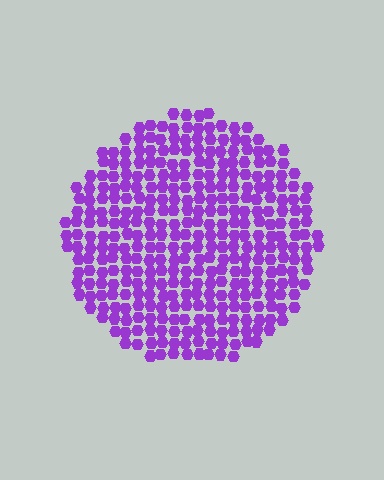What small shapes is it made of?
It is made of small hexagons.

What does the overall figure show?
The overall figure shows a circle.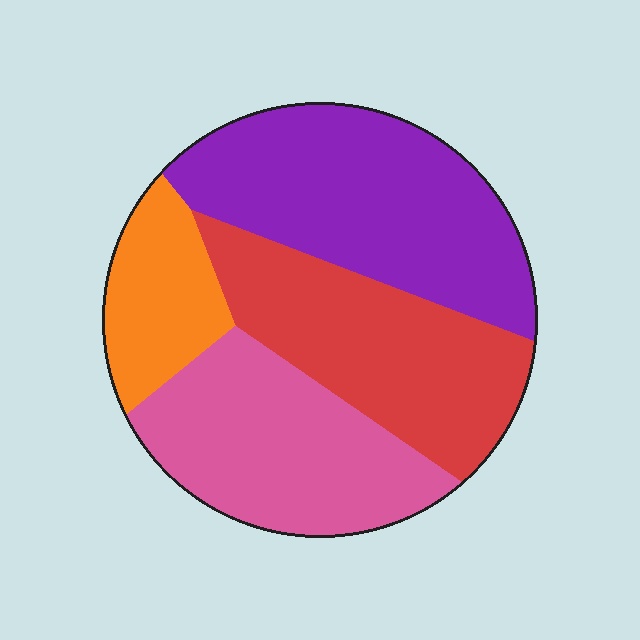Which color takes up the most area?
Purple, at roughly 35%.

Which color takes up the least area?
Orange, at roughly 15%.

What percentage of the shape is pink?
Pink covers roughly 25% of the shape.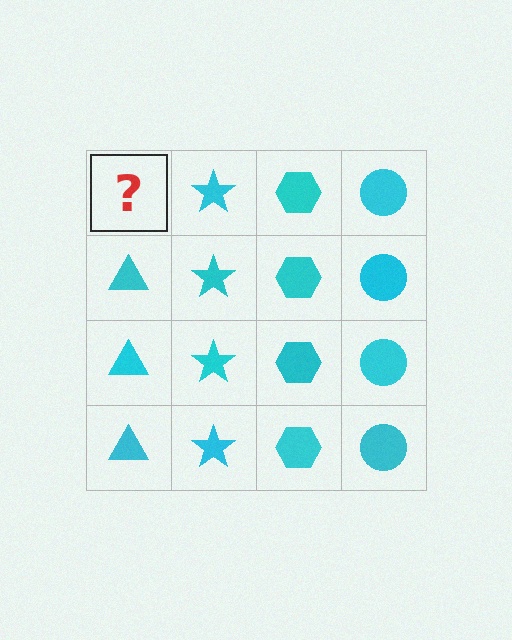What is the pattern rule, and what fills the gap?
The rule is that each column has a consistent shape. The gap should be filled with a cyan triangle.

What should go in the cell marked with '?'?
The missing cell should contain a cyan triangle.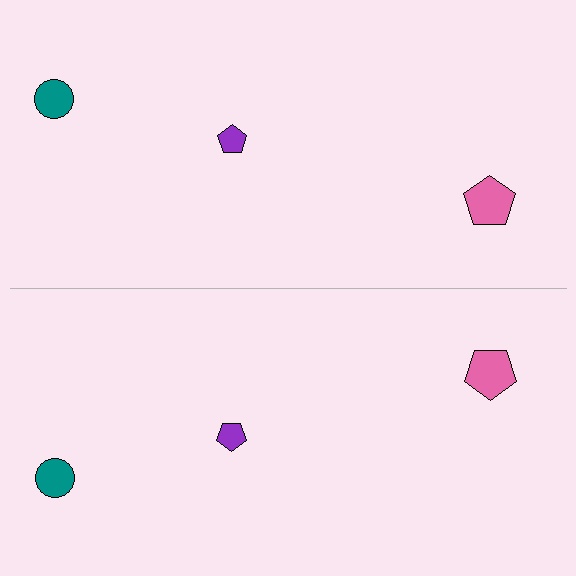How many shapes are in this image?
There are 6 shapes in this image.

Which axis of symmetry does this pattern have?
The pattern has a horizontal axis of symmetry running through the center of the image.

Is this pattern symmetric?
Yes, this pattern has bilateral (reflection) symmetry.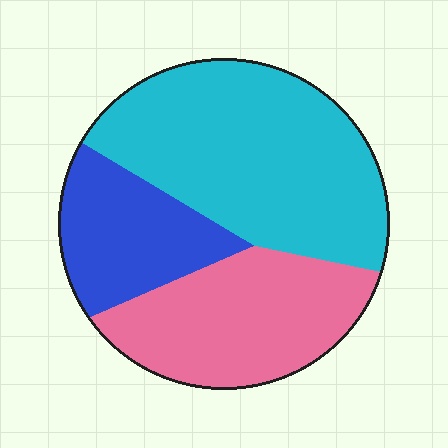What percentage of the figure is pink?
Pink covers 31% of the figure.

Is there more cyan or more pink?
Cyan.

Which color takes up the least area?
Blue, at roughly 20%.